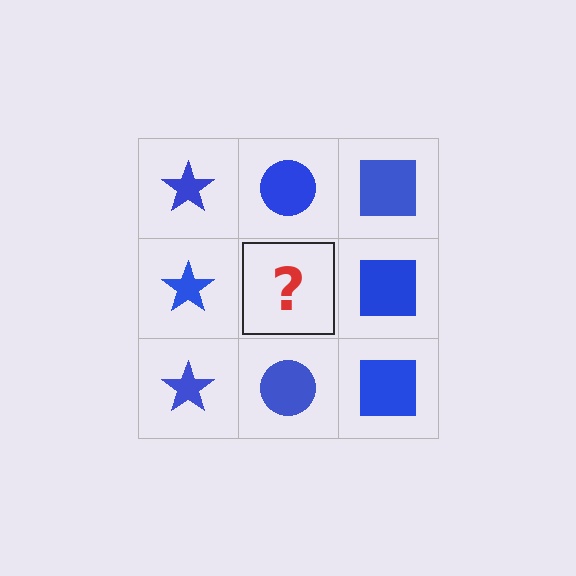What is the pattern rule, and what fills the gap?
The rule is that each column has a consistent shape. The gap should be filled with a blue circle.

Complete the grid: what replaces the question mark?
The question mark should be replaced with a blue circle.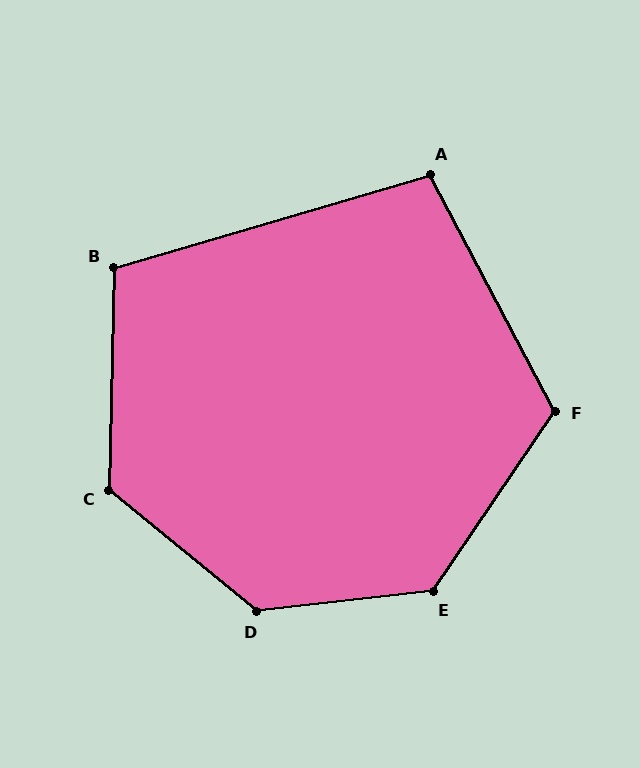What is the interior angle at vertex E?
Approximately 131 degrees (obtuse).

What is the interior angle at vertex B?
Approximately 108 degrees (obtuse).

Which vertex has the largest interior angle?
D, at approximately 134 degrees.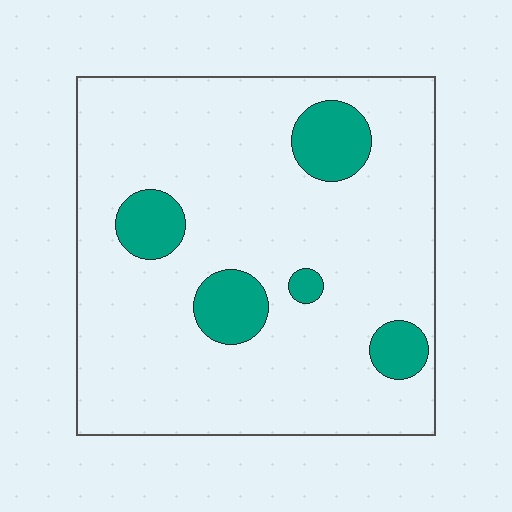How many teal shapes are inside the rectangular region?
5.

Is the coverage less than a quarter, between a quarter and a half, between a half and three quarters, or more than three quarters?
Less than a quarter.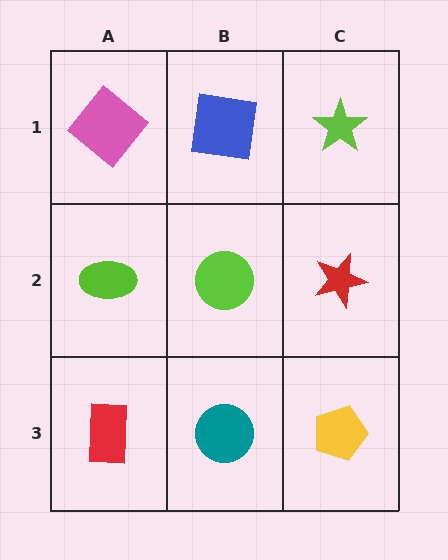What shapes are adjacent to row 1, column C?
A red star (row 2, column C), a blue square (row 1, column B).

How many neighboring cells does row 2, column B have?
4.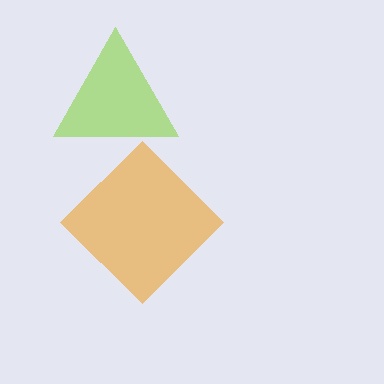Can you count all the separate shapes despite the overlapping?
Yes, there are 2 separate shapes.